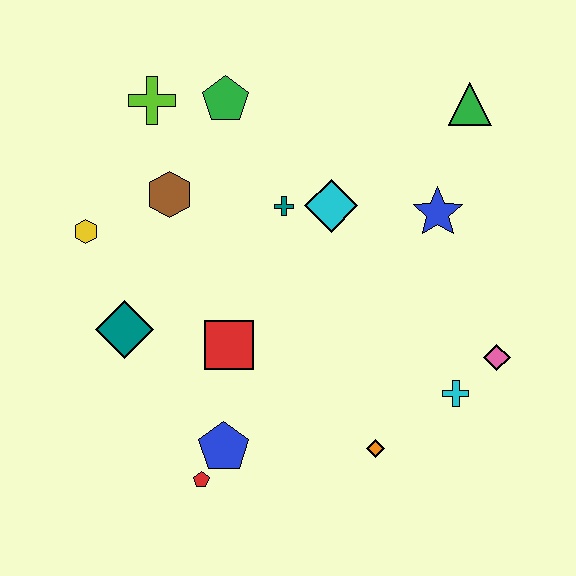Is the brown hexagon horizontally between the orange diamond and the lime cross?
Yes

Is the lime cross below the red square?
No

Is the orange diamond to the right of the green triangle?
No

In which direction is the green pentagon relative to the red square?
The green pentagon is above the red square.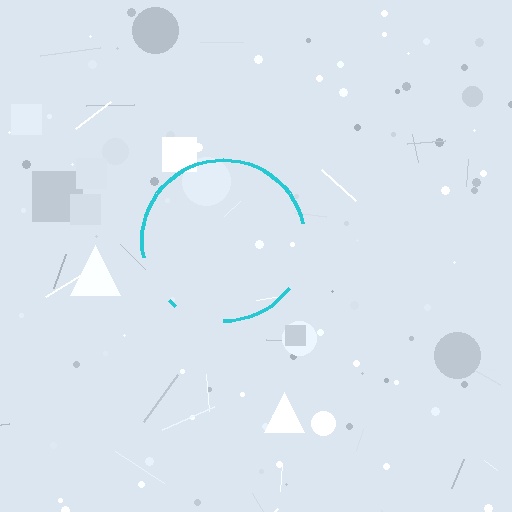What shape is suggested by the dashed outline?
The dashed outline suggests a circle.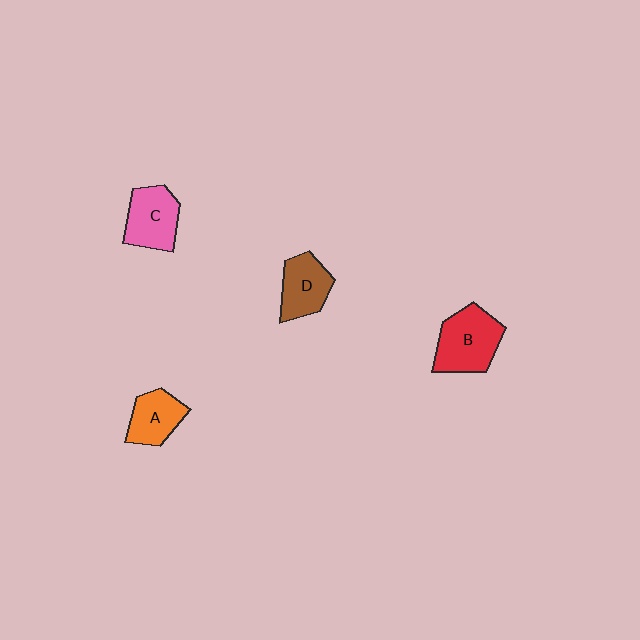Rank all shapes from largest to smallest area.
From largest to smallest: B (red), C (pink), D (brown), A (orange).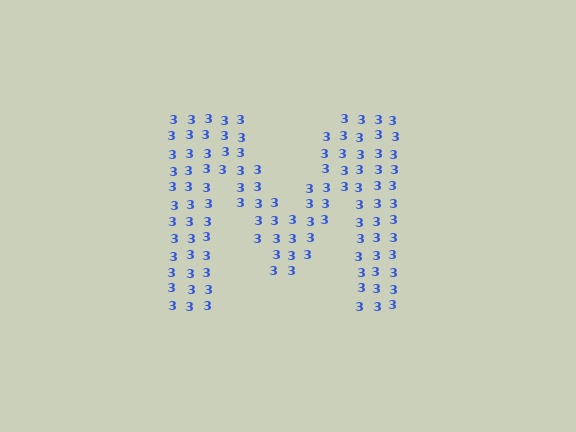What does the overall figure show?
The overall figure shows the letter M.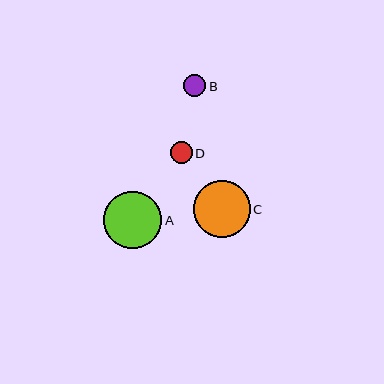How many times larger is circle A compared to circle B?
Circle A is approximately 2.6 times the size of circle B.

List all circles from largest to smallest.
From largest to smallest: A, C, B, D.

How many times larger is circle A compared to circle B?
Circle A is approximately 2.6 times the size of circle B.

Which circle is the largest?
Circle A is the largest with a size of approximately 58 pixels.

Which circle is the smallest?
Circle D is the smallest with a size of approximately 22 pixels.